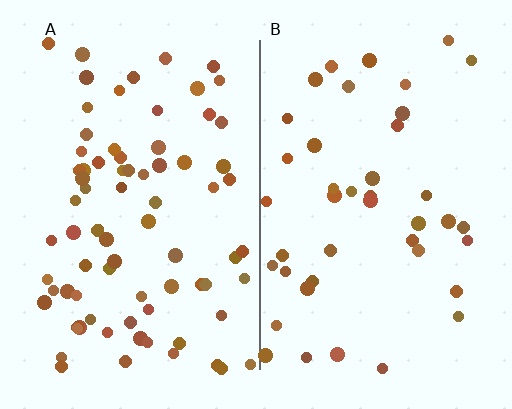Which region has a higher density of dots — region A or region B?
A (the left).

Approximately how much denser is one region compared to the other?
Approximately 1.8× — region A over region B.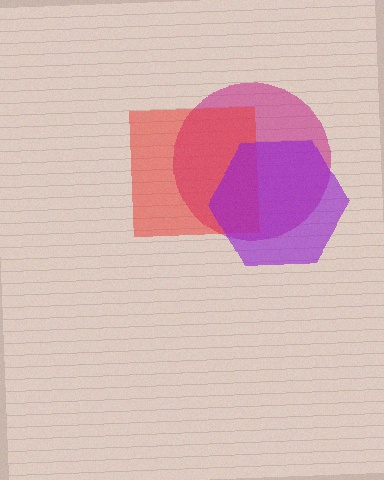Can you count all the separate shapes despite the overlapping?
Yes, there are 3 separate shapes.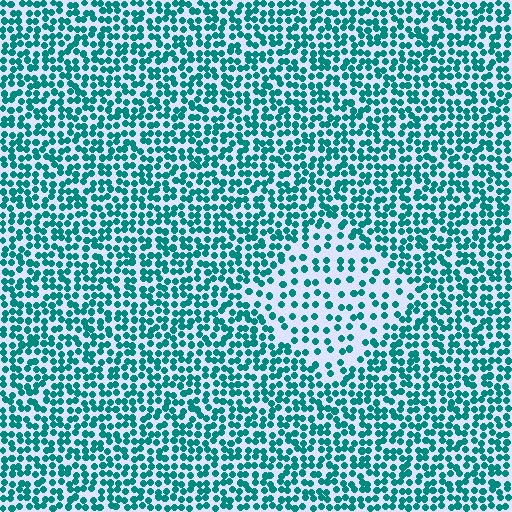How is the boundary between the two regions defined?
The boundary is defined by a change in element density (approximately 2.0x ratio). All elements are the same color, size, and shape.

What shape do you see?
I see a diamond.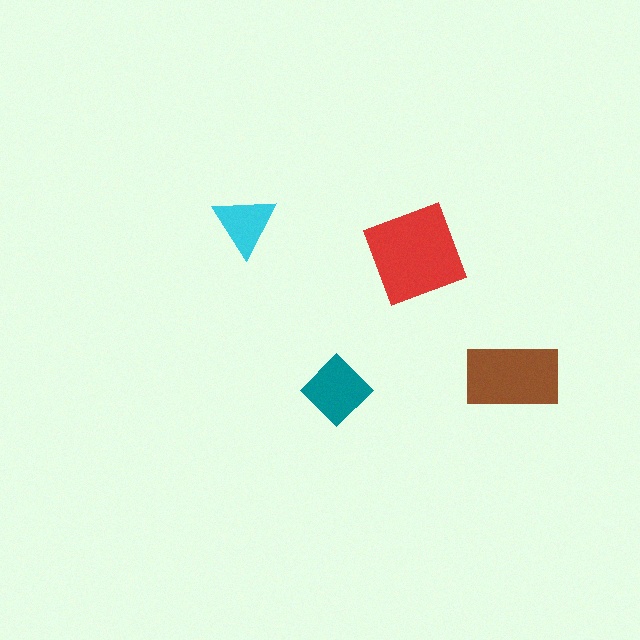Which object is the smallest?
The cyan triangle.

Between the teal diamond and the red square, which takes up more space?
The red square.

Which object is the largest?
The red square.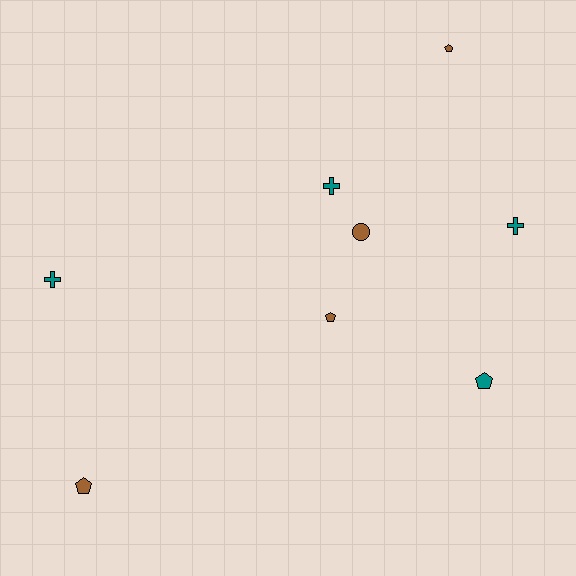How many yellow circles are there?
There are no yellow circles.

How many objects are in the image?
There are 8 objects.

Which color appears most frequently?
Brown, with 4 objects.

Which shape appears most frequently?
Pentagon, with 4 objects.